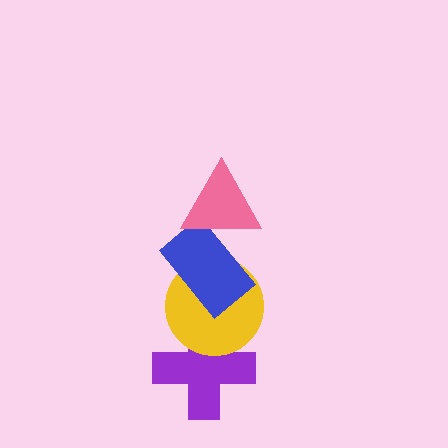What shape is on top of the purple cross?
The yellow circle is on top of the purple cross.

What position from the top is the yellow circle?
The yellow circle is 3rd from the top.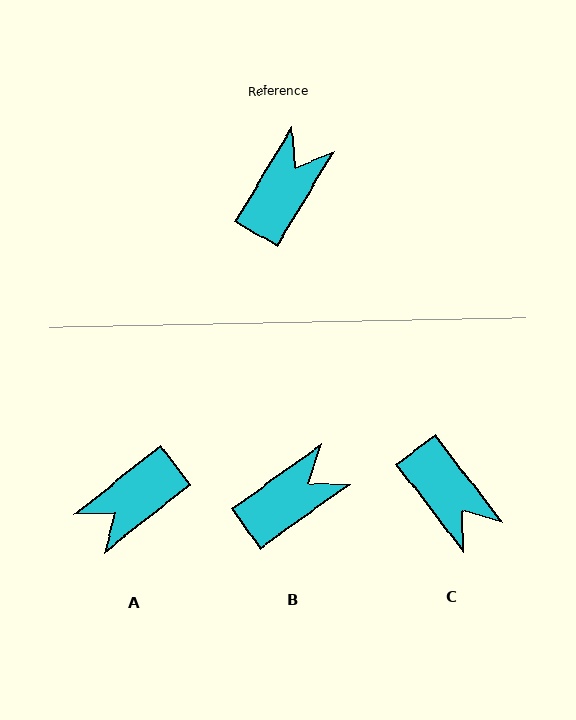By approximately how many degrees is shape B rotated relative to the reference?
Approximately 23 degrees clockwise.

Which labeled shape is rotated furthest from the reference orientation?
A, about 159 degrees away.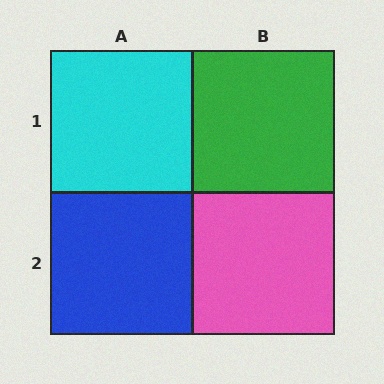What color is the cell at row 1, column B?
Green.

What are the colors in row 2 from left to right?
Blue, pink.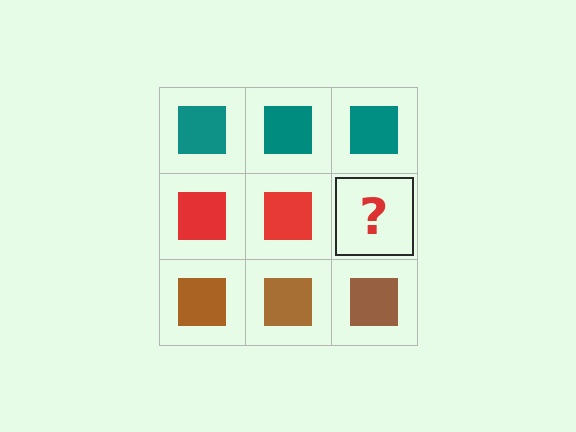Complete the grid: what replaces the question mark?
The question mark should be replaced with a red square.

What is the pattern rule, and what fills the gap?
The rule is that each row has a consistent color. The gap should be filled with a red square.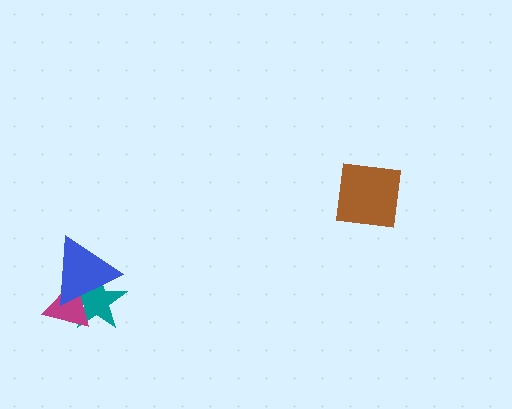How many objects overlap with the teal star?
2 objects overlap with the teal star.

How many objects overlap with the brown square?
0 objects overlap with the brown square.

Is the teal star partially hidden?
Yes, it is partially covered by another shape.